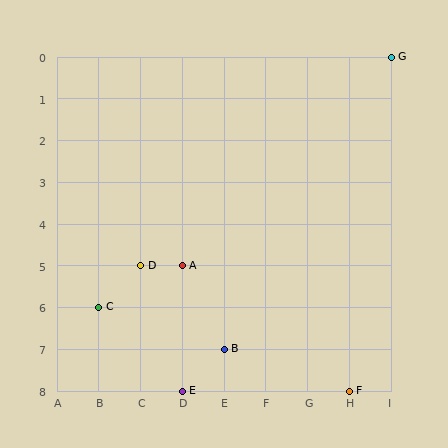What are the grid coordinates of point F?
Point F is at grid coordinates (H, 8).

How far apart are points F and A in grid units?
Points F and A are 4 columns and 3 rows apart (about 5.0 grid units diagonally).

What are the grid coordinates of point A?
Point A is at grid coordinates (D, 5).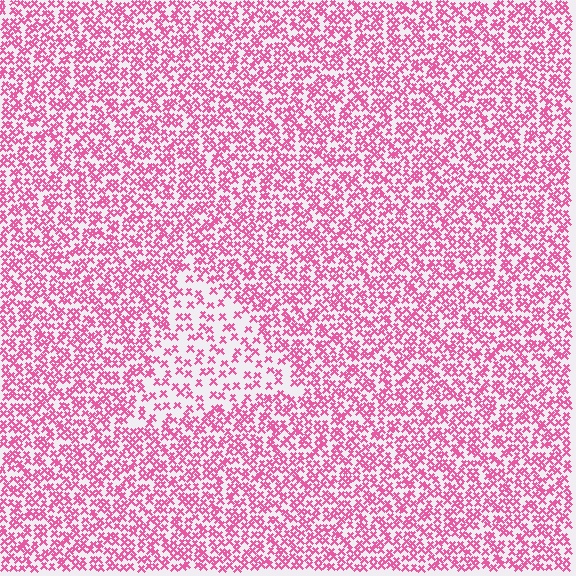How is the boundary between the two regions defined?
The boundary is defined by a change in element density (approximately 2.0x ratio). All elements are the same color, size, and shape.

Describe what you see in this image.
The image contains small pink elements arranged at two different densities. A triangle-shaped region is visible where the elements are less densely packed than the surrounding area.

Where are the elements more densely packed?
The elements are more densely packed outside the triangle boundary.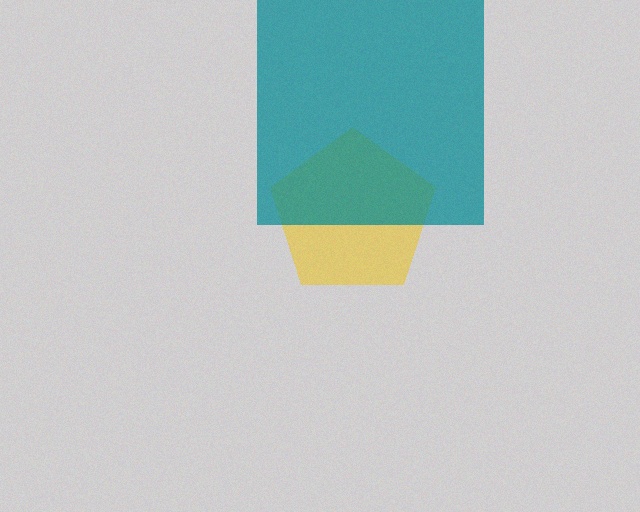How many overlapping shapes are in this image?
There are 2 overlapping shapes in the image.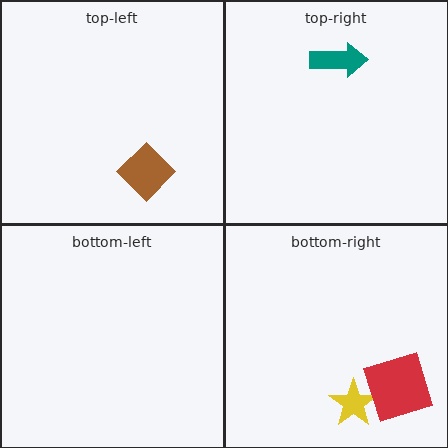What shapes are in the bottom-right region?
The yellow star, the red square.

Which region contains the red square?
The bottom-right region.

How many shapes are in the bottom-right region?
2.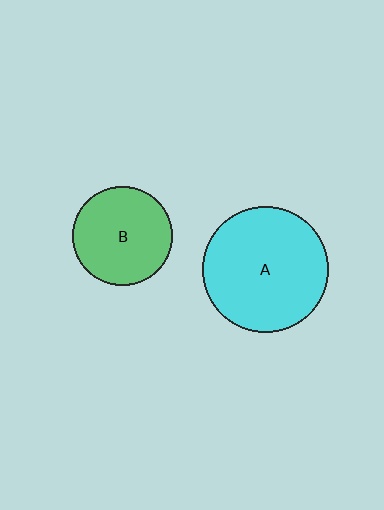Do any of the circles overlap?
No, none of the circles overlap.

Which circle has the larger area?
Circle A (cyan).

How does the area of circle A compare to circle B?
Approximately 1.6 times.